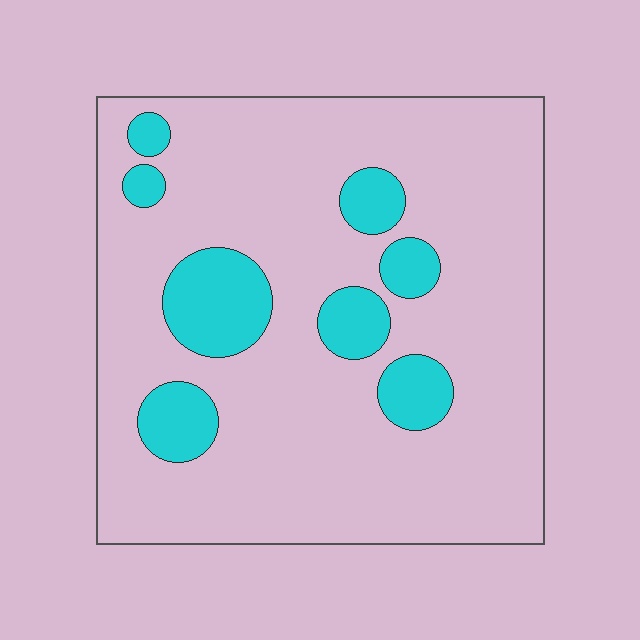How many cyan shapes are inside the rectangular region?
8.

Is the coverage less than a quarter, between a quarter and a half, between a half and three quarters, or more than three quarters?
Less than a quarter.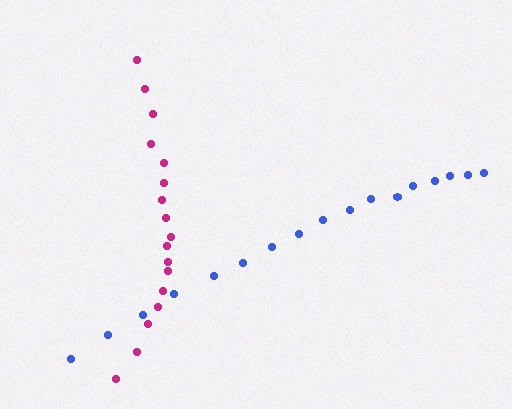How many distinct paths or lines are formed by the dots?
There are 2 distinct paths.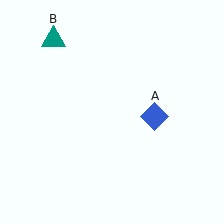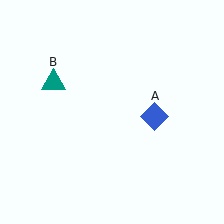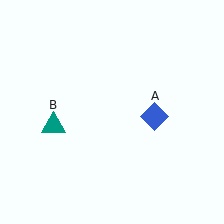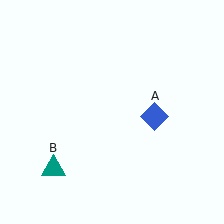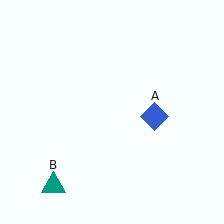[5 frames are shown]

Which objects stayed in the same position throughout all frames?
Blue diamond (object A) remained stationary.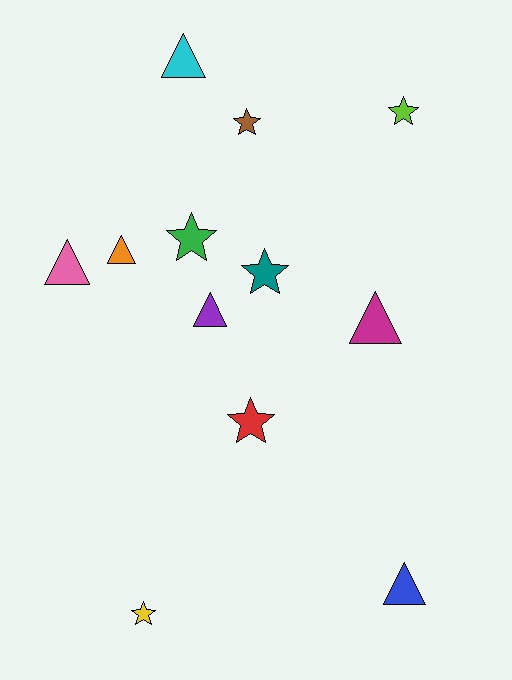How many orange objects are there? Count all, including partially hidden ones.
There is 1 orange object.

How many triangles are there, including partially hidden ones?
There are 6 triangles.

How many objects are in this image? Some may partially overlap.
There are 12 objects.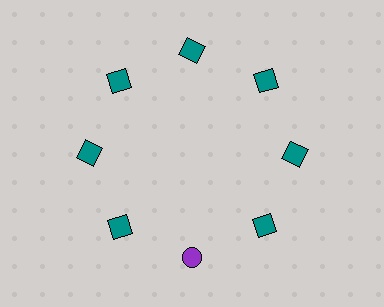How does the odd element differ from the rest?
It differs in both color (purple instead of teal) and shape (circle instead of square).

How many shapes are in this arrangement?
There are 8 shapes arranged in a ring pattern.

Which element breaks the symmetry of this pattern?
The purple circle at roughly the 6 o'clock position breaks the symmetry. All other shapes are teal squares.